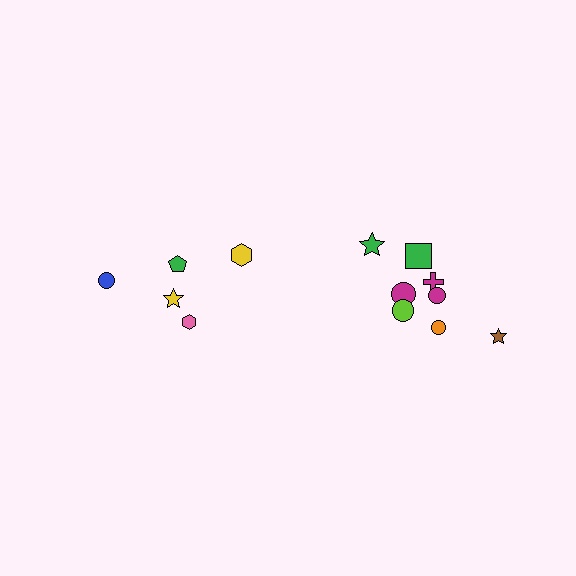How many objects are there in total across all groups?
There are 13 objects.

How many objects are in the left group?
There are 5 objects.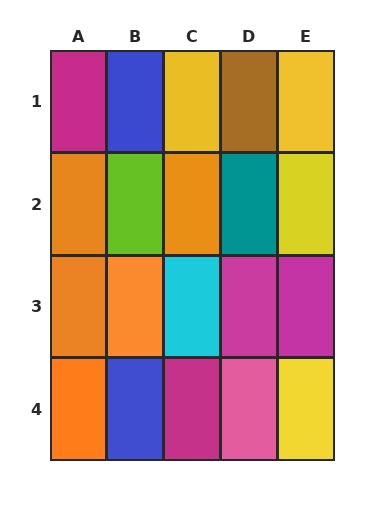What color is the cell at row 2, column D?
Teal.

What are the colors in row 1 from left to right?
Magenta, blue, yellow, brown, yellow.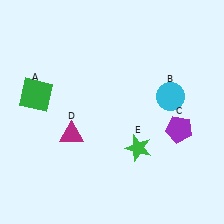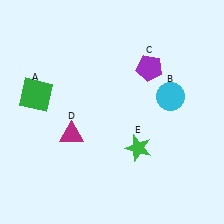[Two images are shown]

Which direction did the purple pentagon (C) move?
The purple pentagon (C) moved up.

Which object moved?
The purple pentagon (C) moved up.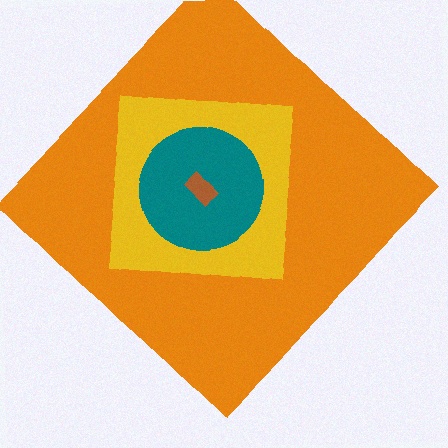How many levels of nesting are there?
4.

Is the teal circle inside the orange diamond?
Yes.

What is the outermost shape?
The orange diamond.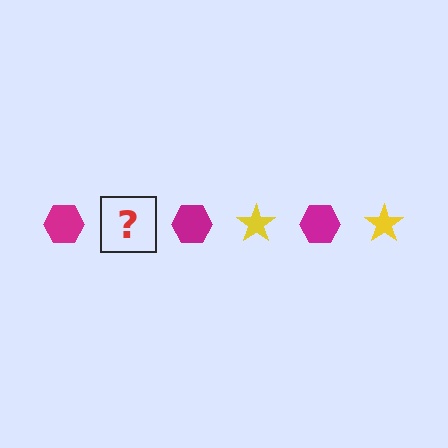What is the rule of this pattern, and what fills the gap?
The rule is that the pattern alternates between magenta hexagon and yellow star. The gap should be filled with a yellow star.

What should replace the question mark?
The question mark should be replaced with a yellow star.